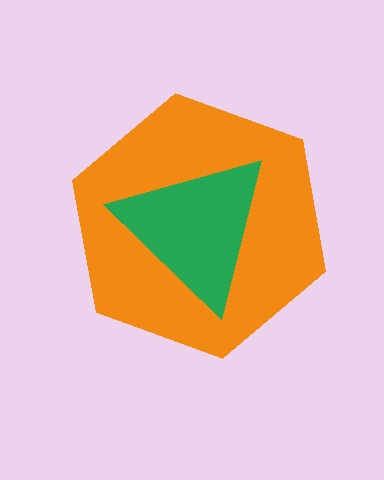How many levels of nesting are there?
2.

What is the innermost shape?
The green triangle.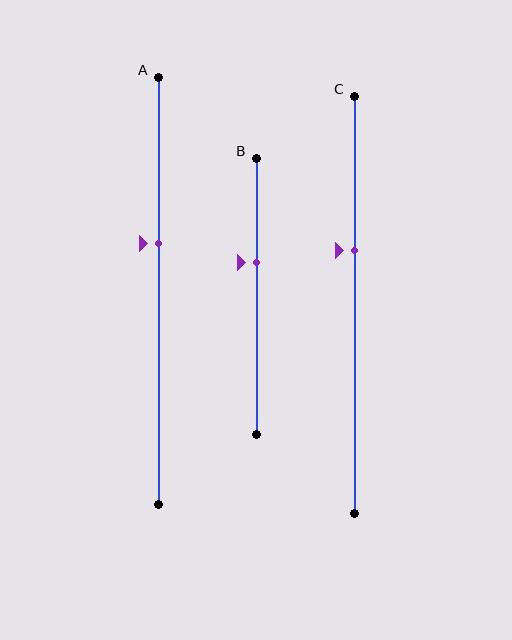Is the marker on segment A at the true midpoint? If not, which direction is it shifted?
No, the marker on segment A is shifted upward by about 11% of the segment length.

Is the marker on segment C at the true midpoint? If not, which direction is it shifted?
No, the marker on segment C is shifted upward by about 13% of the segment length.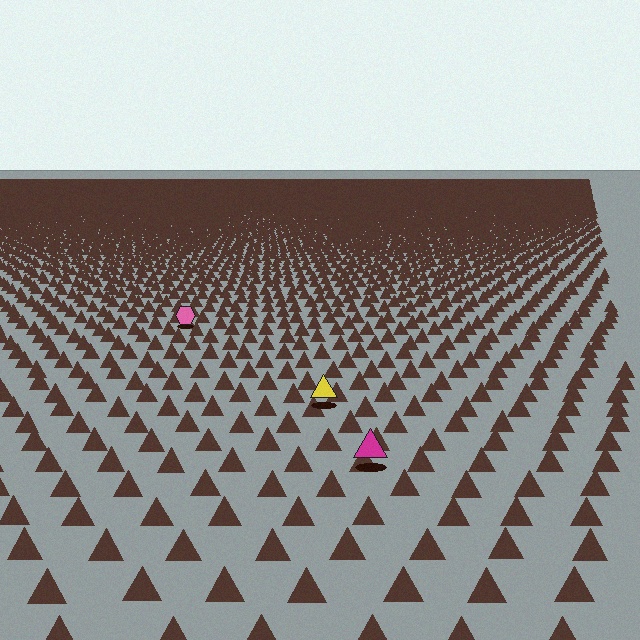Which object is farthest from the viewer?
The pink hexagon is farthest from the viewer. It appears smaller and the ground texture around it is denser.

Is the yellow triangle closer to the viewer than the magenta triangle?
No. The magenta triangle is closer — you can tell from the texture gradient: the ground texture is coarser near it.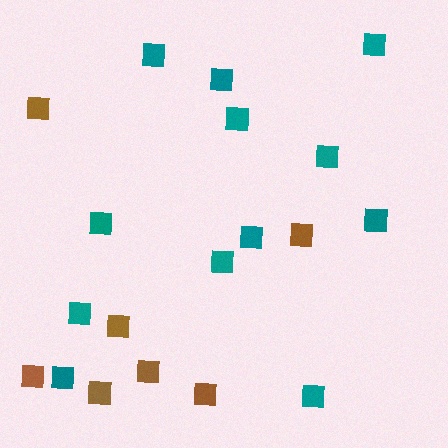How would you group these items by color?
There are 2 groups: one group of brown squares (7) and one group of teal squares (12).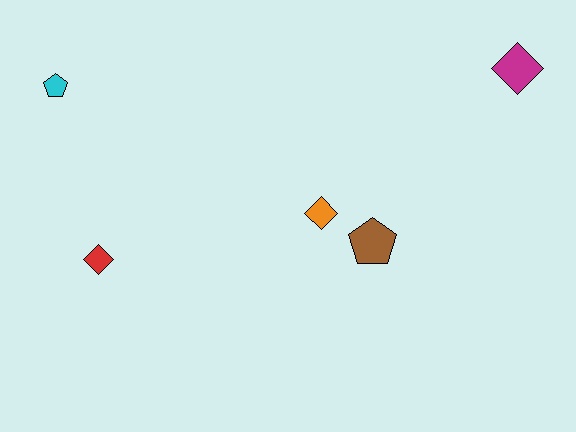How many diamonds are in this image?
There are 3 diamonds.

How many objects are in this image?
There are 5 objects.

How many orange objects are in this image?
There is 1 orange object.